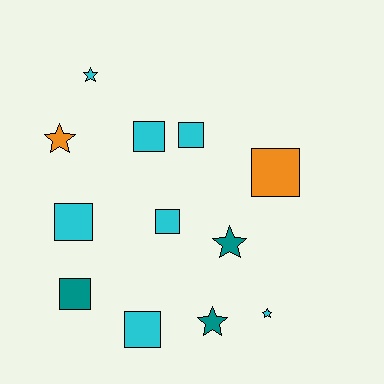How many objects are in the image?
There are 12 objects.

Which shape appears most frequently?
Square, with 7 objects.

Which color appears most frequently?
Cyan, with 7 objects.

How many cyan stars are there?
There are 2 cyan stars.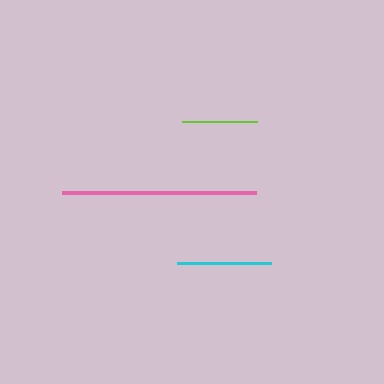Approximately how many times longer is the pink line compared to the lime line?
The pink line is approximately 2.6 times the length of the lime line.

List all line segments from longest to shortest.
From longest to shortest: pink, cyan, lime.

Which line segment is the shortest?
The lime line is the shortest at approximately 75 pixels.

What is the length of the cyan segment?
The cyan segment is approximately 94 pixels long.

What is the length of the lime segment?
The lime segment is approximately 75 pixels long.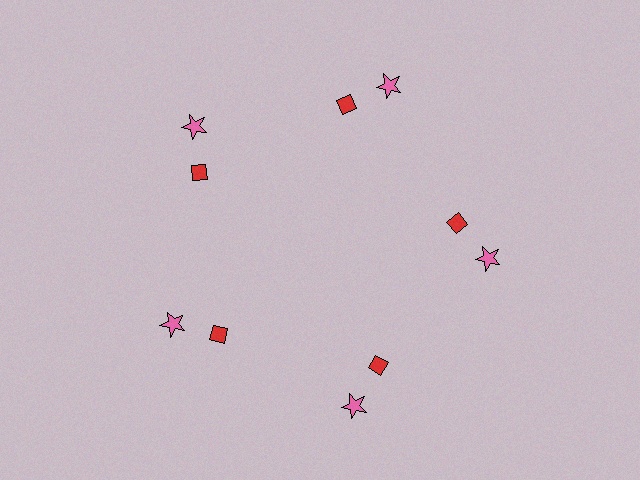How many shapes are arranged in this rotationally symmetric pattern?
There are 10 shapes, arranged in 5 groups of 2.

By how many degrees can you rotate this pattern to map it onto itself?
The pattern maps onto itself every 72 degrees of rotation.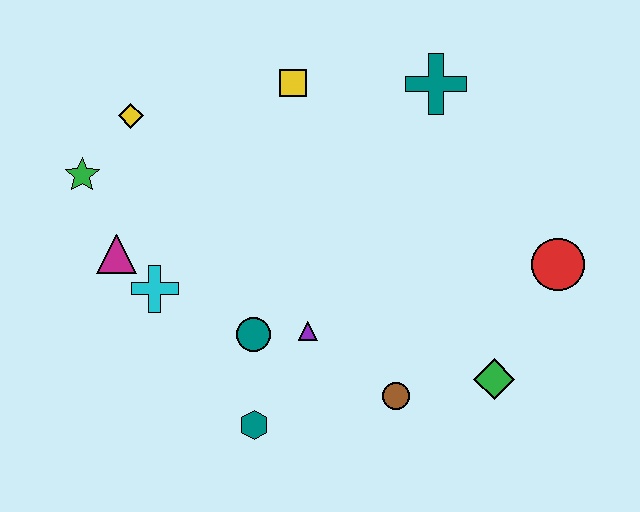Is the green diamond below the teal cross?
Yes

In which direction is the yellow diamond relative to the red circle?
The yellow diamond is to the left of the red circle.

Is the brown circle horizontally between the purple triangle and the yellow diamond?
No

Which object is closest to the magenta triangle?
The cyan cross is closest to the magenta triangle.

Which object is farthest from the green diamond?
The green star is farthest from the green diamond.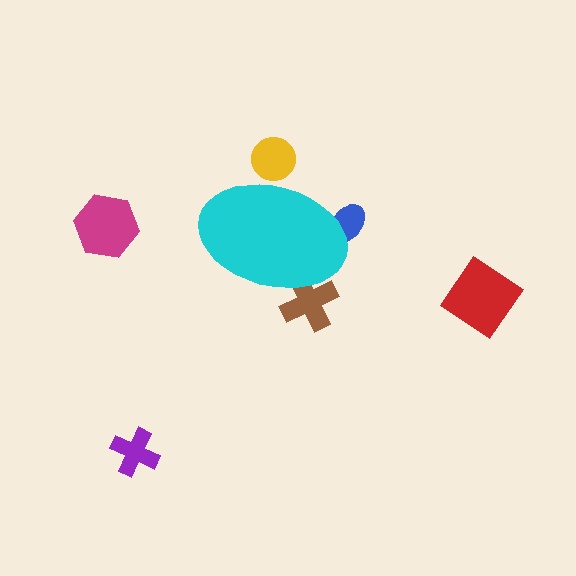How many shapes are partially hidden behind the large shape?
3 shapes are partially hidden.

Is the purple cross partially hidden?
No, the purple cross is fully visible.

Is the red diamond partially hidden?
No, the red diamond is fully visible.